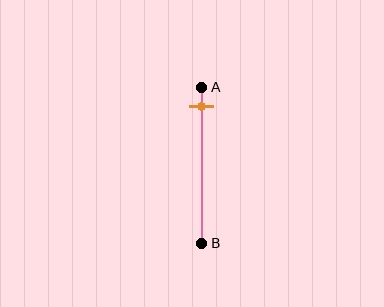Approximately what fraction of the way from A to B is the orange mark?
The orange mark is approximately 10% of the way from A to B.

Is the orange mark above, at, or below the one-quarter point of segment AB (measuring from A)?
The orange mark is above the one-quarter point of segment AB.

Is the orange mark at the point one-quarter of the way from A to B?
No, the mark is at about 10% from A, not at the 25% one-quarter point.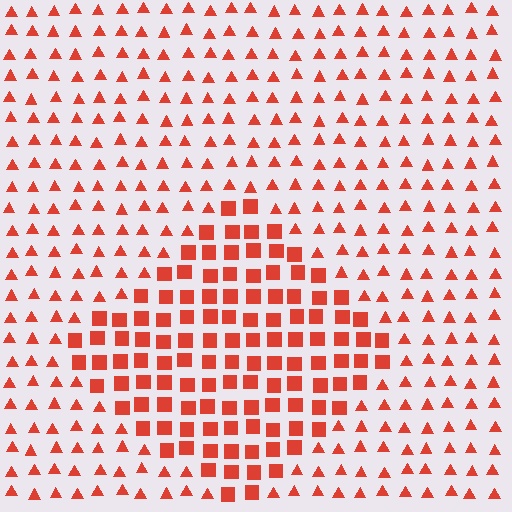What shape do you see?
I see a diamond.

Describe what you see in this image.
The image is filled with small red elements arranged in a uniform grid. A diamond-shaped region contains squares, while the surrounding area contains triangles. The boundary is defined purely by the change in element shape.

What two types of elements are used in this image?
The image uses squares inside the diamond region and triangles outside it.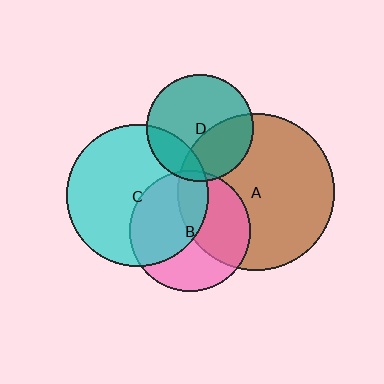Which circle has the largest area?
Circle A (brown).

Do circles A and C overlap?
Yes.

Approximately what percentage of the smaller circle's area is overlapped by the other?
Approximately 10%.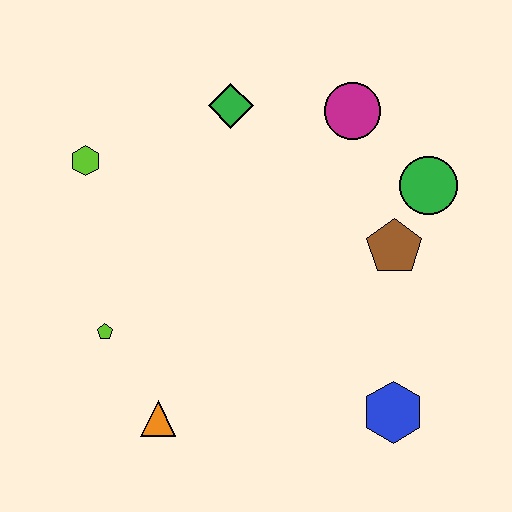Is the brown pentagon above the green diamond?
No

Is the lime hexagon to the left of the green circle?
Yes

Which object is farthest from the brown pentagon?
The lime hexagon is farthest from the brown pentagon.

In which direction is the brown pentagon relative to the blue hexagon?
The brown pentagon is above the blue hexagon.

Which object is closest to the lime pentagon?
The orange triangle is closest to the lime pentagon.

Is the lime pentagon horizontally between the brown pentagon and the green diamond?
No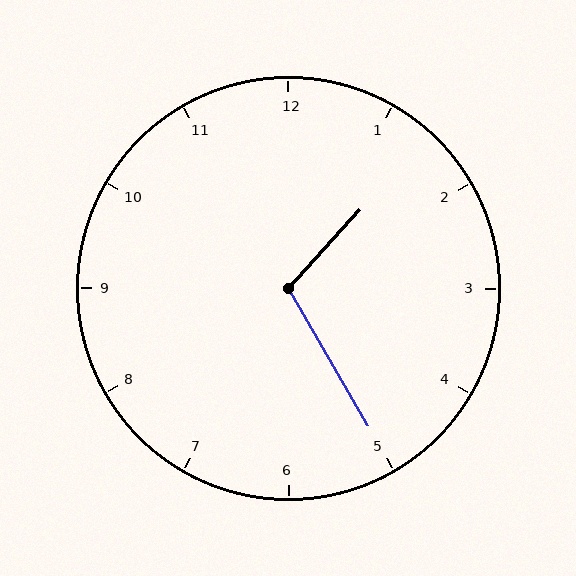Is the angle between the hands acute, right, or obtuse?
It is obtuse.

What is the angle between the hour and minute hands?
Approximately 108 degrees.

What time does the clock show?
1:25.